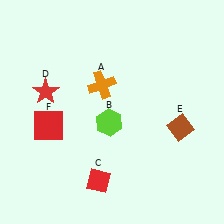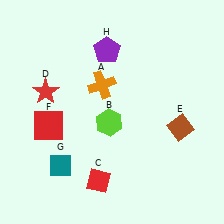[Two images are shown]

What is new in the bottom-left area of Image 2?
A teal diamond (G) was added in the bottom-left area of Image 2.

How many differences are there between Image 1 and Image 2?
There are 2 differences between the two images.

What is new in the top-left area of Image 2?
A purple pentagon (H) was added in the top-left area of Image 2.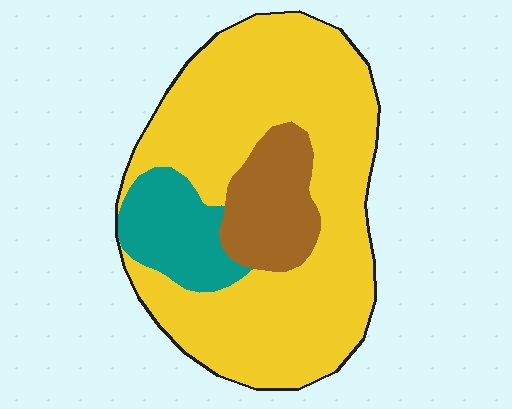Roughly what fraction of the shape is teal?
Teal takes up about one eighth (1/8) of the shape.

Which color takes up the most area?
Yellow, at roughly 70%.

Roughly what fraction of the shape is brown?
Brown covers 14% of the shape.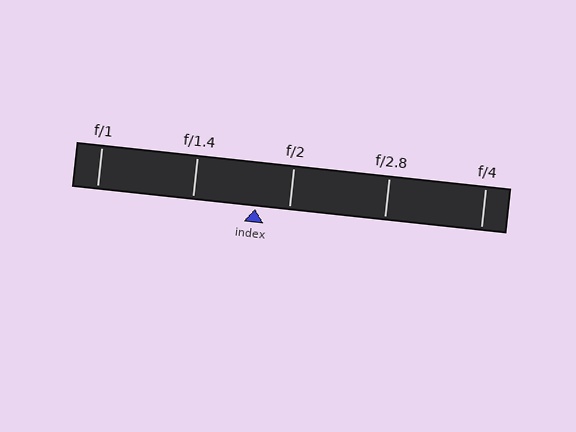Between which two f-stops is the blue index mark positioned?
The index mark is between f/1.4 and f/2.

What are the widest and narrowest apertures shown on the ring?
The widest aperture shown is f/1 and the narrowest is f/4.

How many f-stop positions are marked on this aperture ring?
There are 5 f-stop positions marked.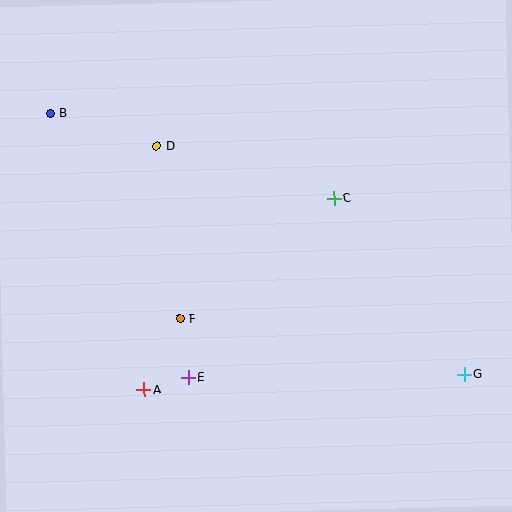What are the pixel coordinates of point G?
Point G is at (464, 375).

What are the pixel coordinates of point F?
Point F is at (180, 319).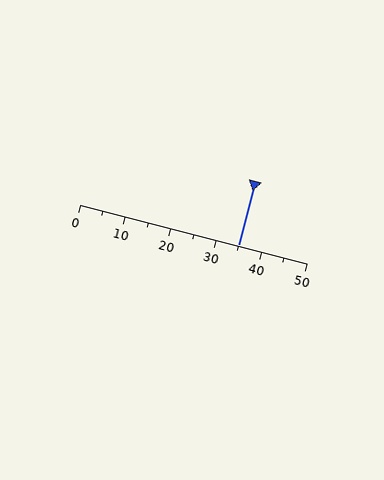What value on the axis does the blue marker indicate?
The marker indicates approximately 35.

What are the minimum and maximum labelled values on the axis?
The axis runs from 0 to 50.